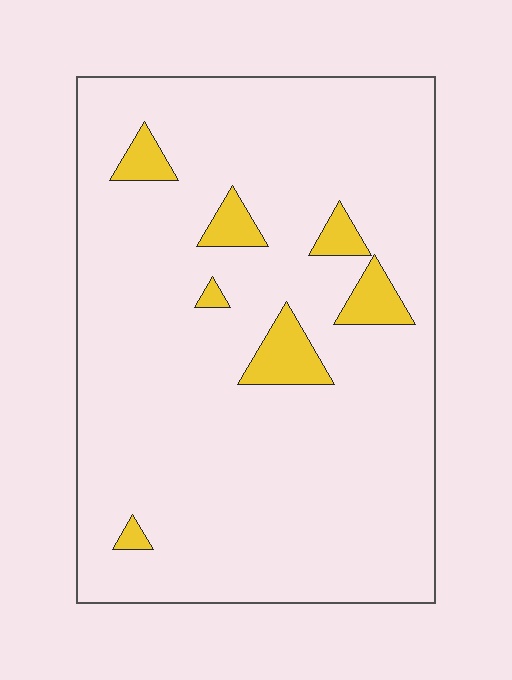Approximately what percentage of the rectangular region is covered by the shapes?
Approximately 10%.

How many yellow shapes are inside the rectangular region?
7.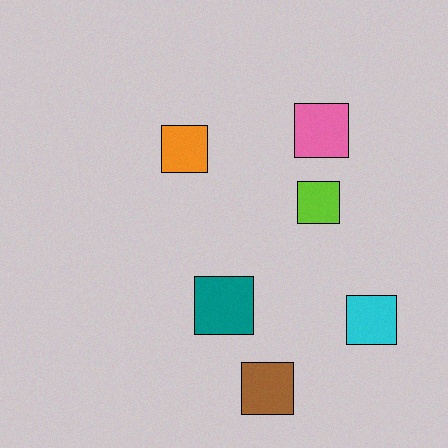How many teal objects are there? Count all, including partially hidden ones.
There is 1 teal object.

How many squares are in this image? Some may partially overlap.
There are 6 squares.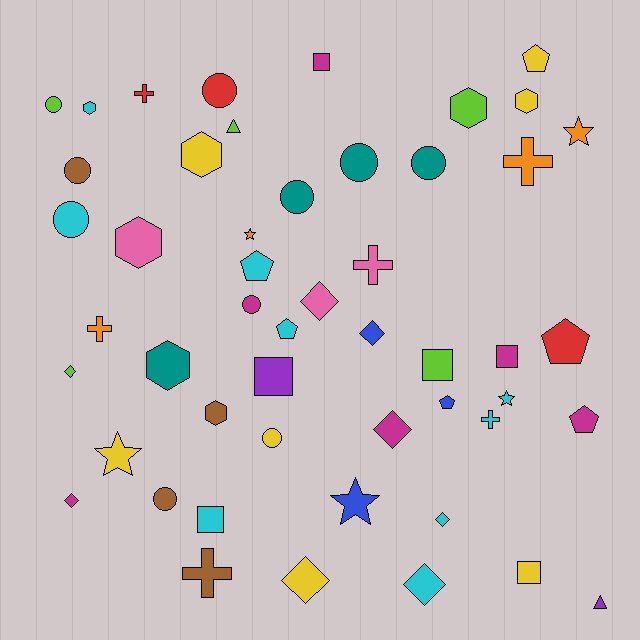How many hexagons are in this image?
There are 7 hexagons.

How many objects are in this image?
There are 50 objects.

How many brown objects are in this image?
There are 4 brown objects.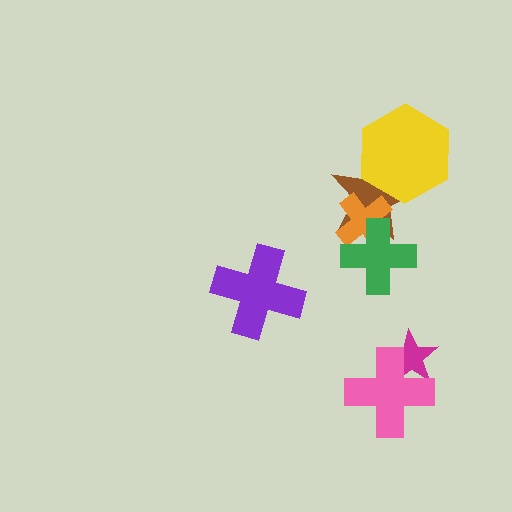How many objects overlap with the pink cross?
1 object overlaps with the pink cross.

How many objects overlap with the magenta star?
1 object overlaps with the magenta star.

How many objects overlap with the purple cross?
0 objects overlap with the purple cross.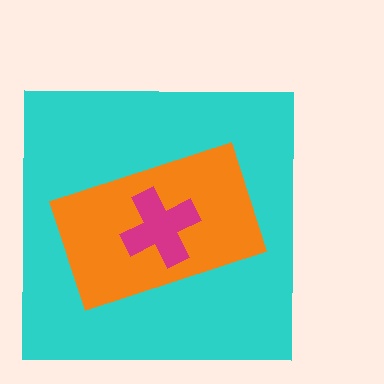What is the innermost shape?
The magenta cross.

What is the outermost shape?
The cyan square.